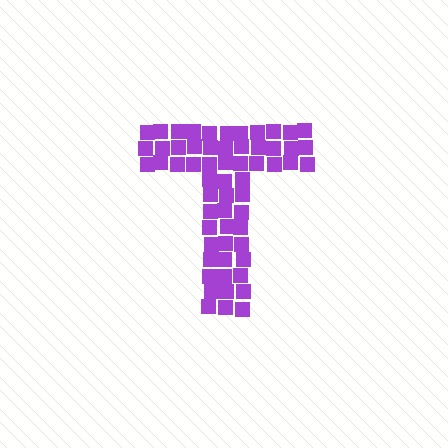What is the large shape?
The large shape is the letter T.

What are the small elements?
The small elements are squares.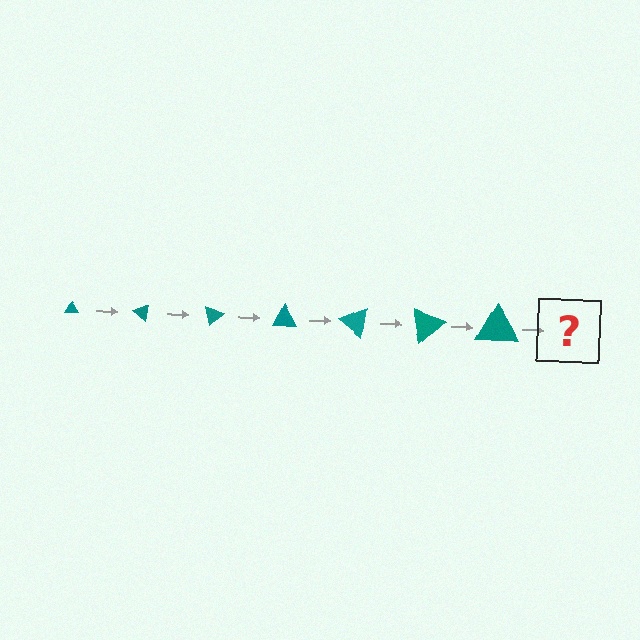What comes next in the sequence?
The next element should be a triangle, larger than the previous one and rotated 280 degrees from the start.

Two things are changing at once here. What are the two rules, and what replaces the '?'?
The two rules are that the triangle grows larger each step and it rotates 40 degrees each step. The '?' should be a triangle, larger than the previous one and rotated 280 degrees from the start.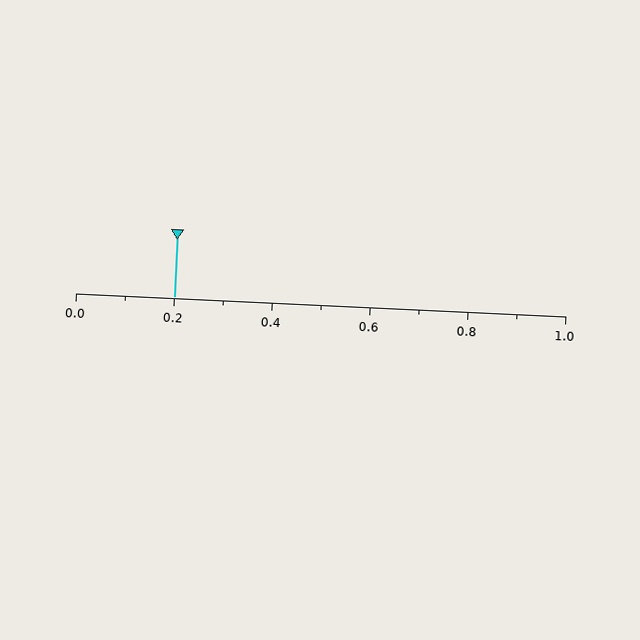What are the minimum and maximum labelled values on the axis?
The axis runs from 0.0 to 1.0.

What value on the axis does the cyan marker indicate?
The marker indicates approximately 0.2.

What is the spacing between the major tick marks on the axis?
The major ticks are spaced 0.2 apart.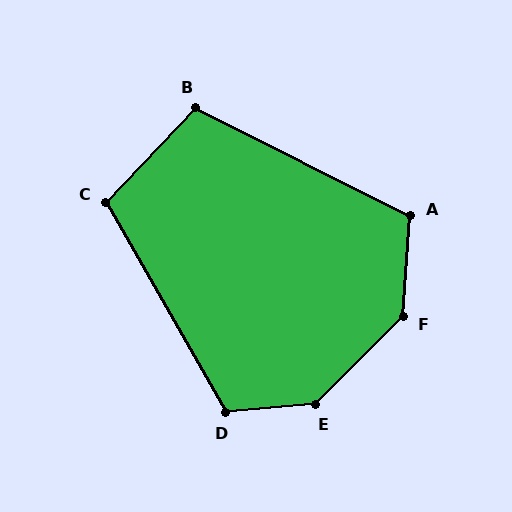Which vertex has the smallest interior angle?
C, at approximately 107 degrees.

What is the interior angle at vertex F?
Approximately 139 degrees (obtuse).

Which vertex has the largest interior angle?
E, at approximately 141 degrees.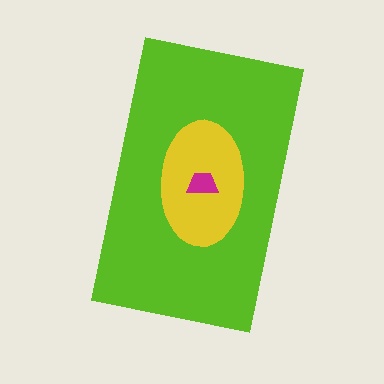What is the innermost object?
The magenta trapezoid.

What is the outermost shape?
The lime rectangle.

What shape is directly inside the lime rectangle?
The yellow ellipse.